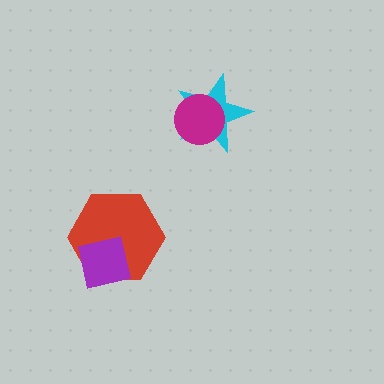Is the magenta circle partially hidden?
No, no other shape covers it.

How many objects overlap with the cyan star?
1 object overlaps with the cyan star.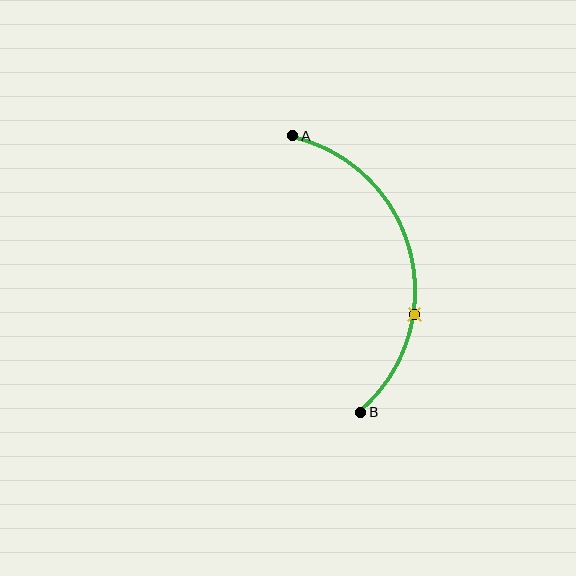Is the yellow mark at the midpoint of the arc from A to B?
No. The yellow mark lies on the arc but is closer to endpoint B. The arc midpoint would be at the point on the curve equidistant along the arc from both A and B.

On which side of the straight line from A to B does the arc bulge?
The arc bulges to the right of the straight line connecting A and B.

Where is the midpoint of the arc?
The arc midpoint is the point on the curve farthest from the straight line joining A and B. It sits to the right of that line.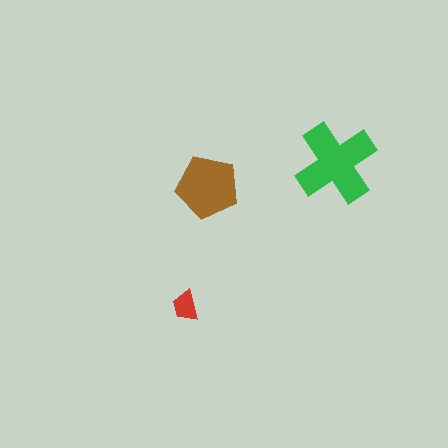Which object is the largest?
The green cross.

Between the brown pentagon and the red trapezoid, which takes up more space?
The brown pentagon.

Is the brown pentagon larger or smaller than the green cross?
Smaller.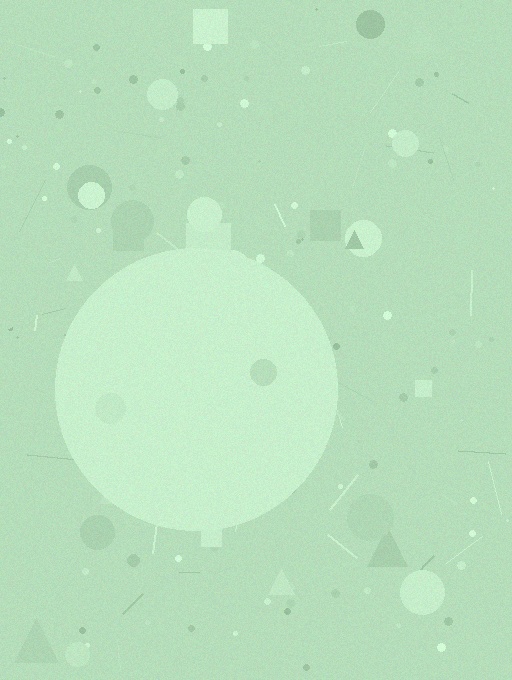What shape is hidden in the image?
A circle is hidden in the image.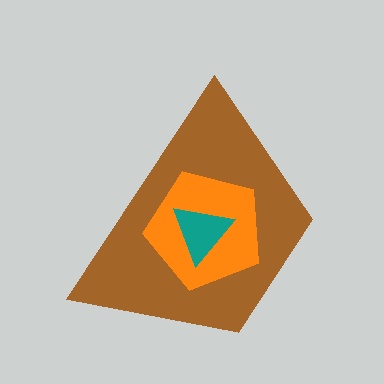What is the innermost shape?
The teal triangle.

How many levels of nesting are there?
3.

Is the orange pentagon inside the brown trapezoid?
Yes.